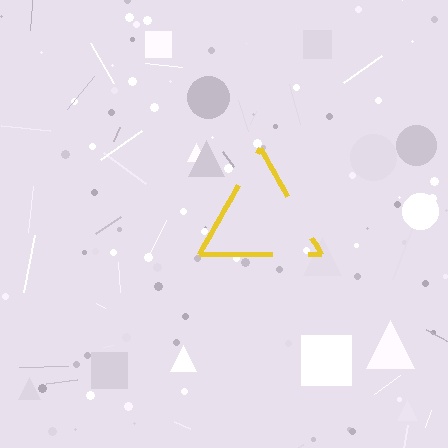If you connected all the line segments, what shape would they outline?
They would outline a triangle.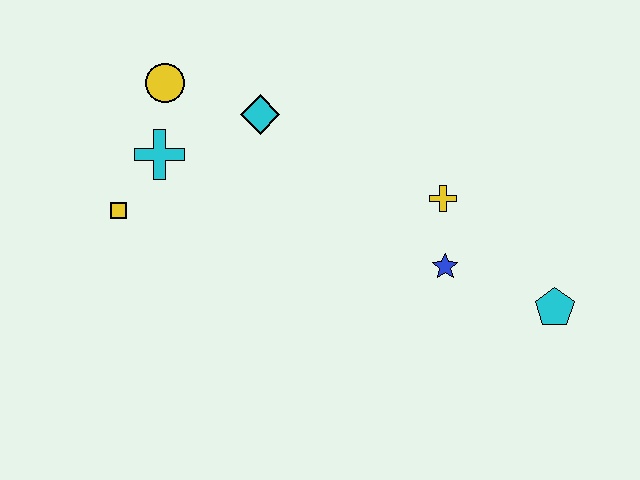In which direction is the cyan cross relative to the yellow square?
The cyan cross is above the yellow square.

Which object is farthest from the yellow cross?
The yellow square is farthest from the yellow cross.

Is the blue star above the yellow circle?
No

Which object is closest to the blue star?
The yellow cross is closest to the blue star.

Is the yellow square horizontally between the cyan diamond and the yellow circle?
No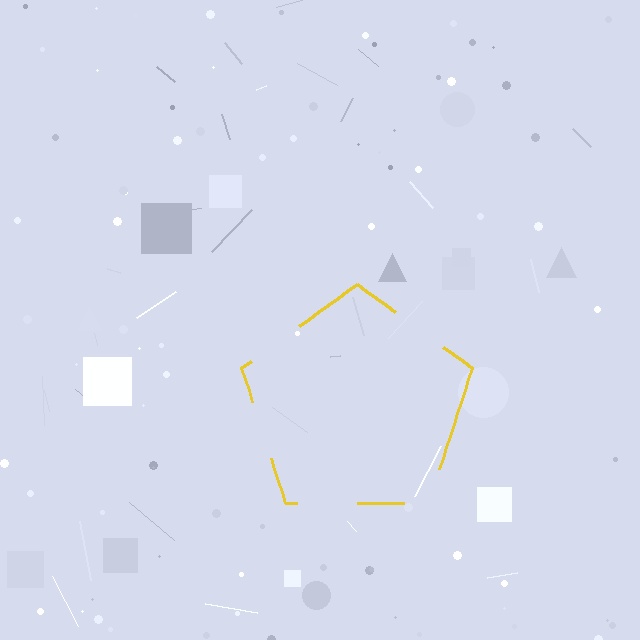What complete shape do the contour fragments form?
The contour fragments form a pentagon.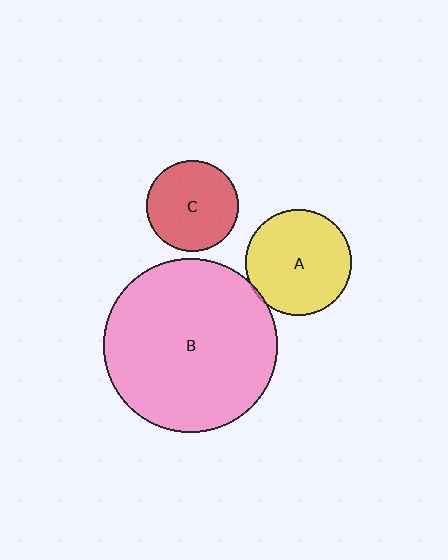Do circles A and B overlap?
Yes.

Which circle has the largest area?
Circle B (pink).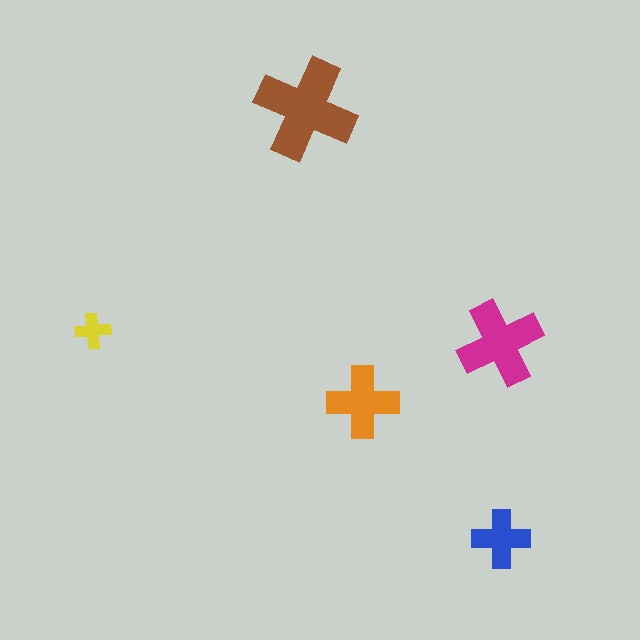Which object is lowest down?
The blue cross is bottommost.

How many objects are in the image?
There are 5 objects in the image.